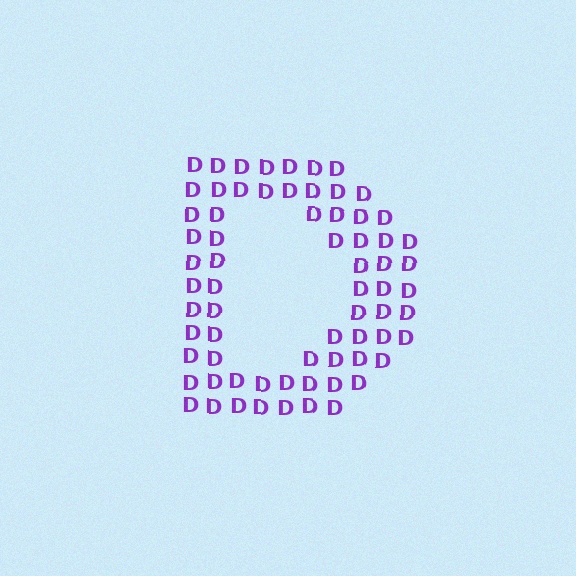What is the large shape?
The large shape is the letter D.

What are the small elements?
The small elements are letter D's.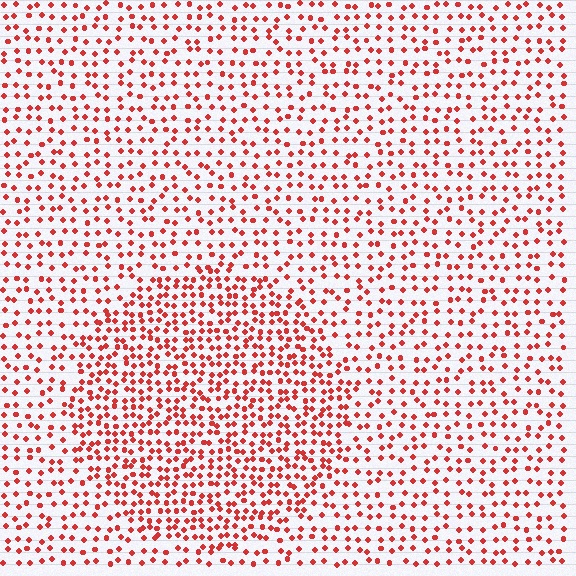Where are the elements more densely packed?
The elements are more densely packed inside the circle boundary.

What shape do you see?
I see a circle.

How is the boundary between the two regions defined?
The boundary is defined by a change in element density (approximately 1.7x ratio). All elements are the same color, size, and shape.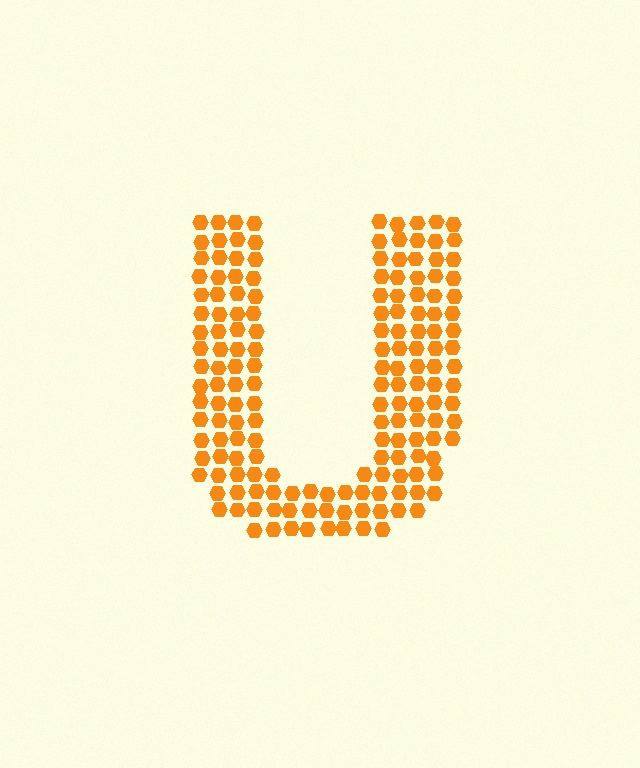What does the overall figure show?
The overall figure shows the letter U.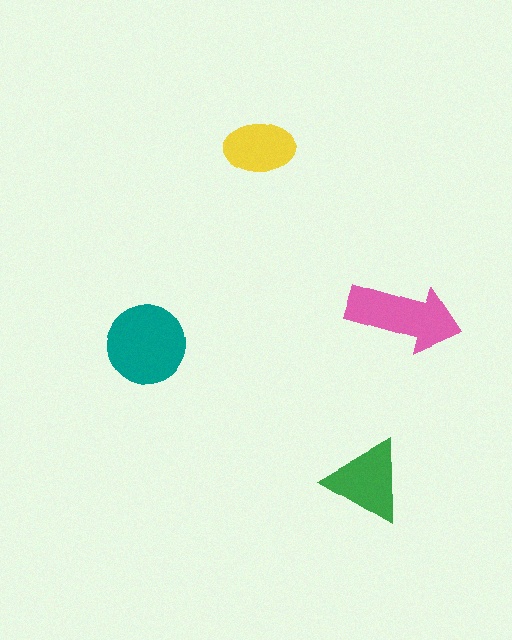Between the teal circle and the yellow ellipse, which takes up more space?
The teal circle.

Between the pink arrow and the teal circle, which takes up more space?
The teal circle.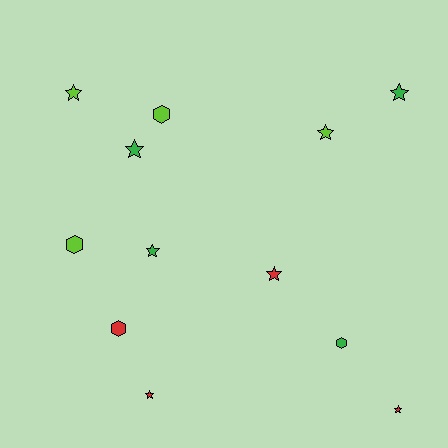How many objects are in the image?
There are 12 objects.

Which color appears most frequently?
Green, with 4 objects.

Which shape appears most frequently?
Star, with 8 objects.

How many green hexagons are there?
There is 1 green hexagon.